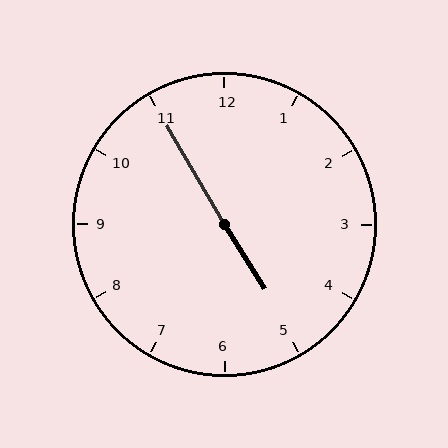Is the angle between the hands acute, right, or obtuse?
It is obtuse.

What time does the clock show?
4:55.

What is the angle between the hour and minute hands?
Approximately 178 degrees.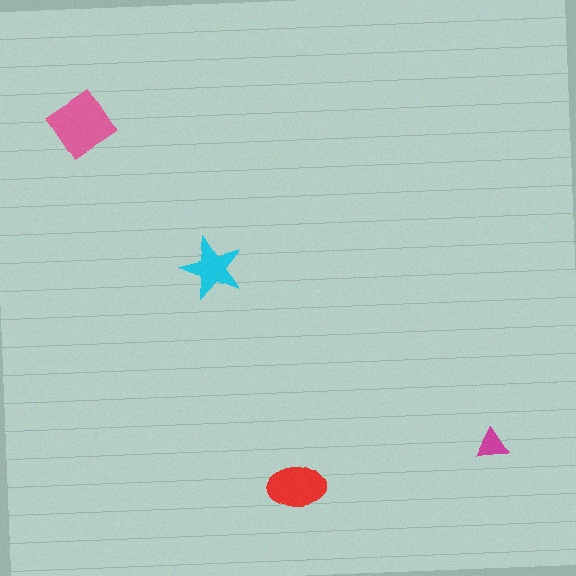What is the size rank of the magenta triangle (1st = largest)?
4th.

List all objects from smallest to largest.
The magenta triangle, the cyan star, the red ellipse, the pink diamond.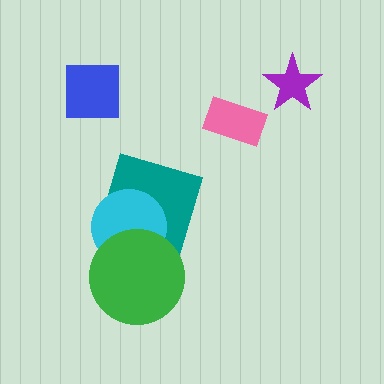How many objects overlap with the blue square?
0 objects overlap with the blue square.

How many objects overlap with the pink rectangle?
0 objects overlap with the pink rectangle.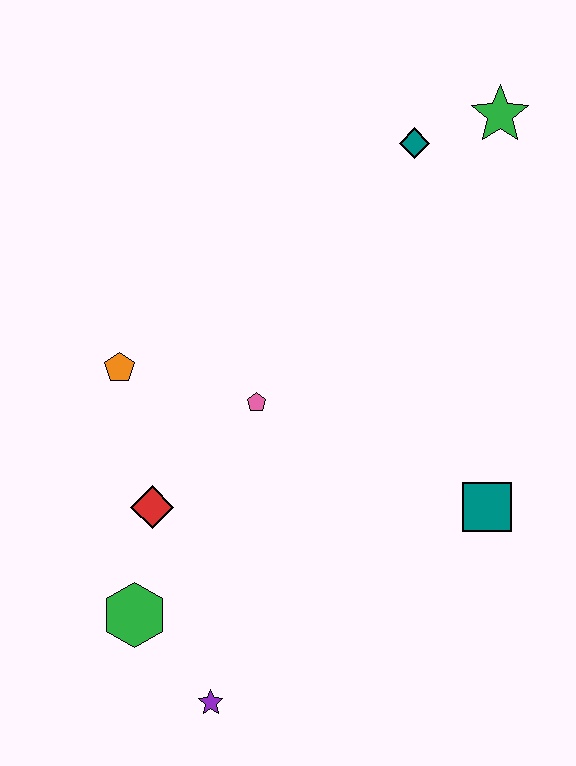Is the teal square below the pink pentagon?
Yes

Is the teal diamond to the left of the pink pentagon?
No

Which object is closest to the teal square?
The pink pentagon is closest to the teal square.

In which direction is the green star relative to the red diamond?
The green star is above the red diamond.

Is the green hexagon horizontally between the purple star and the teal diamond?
No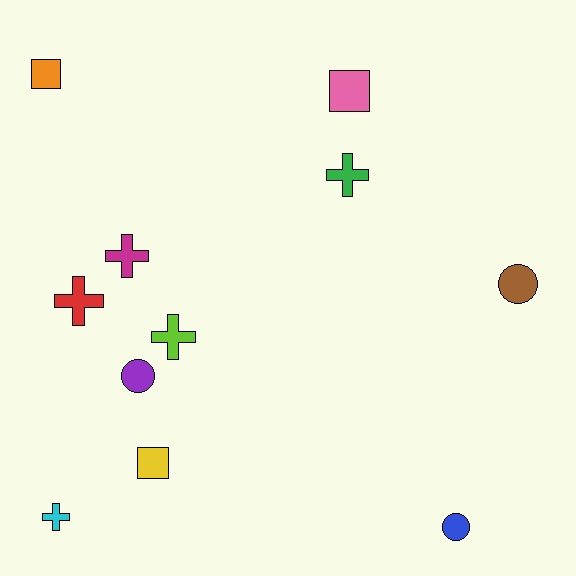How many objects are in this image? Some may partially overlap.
There are 11 objects.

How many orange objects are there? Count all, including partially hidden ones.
There is 1 orange object.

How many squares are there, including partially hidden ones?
There are 3 squares.